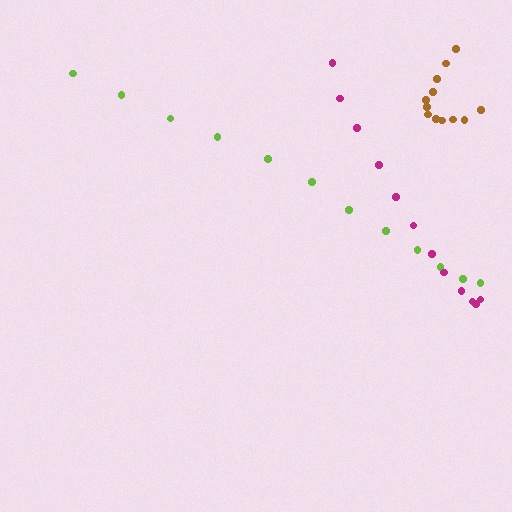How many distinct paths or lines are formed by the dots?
There are 3 distinct paths.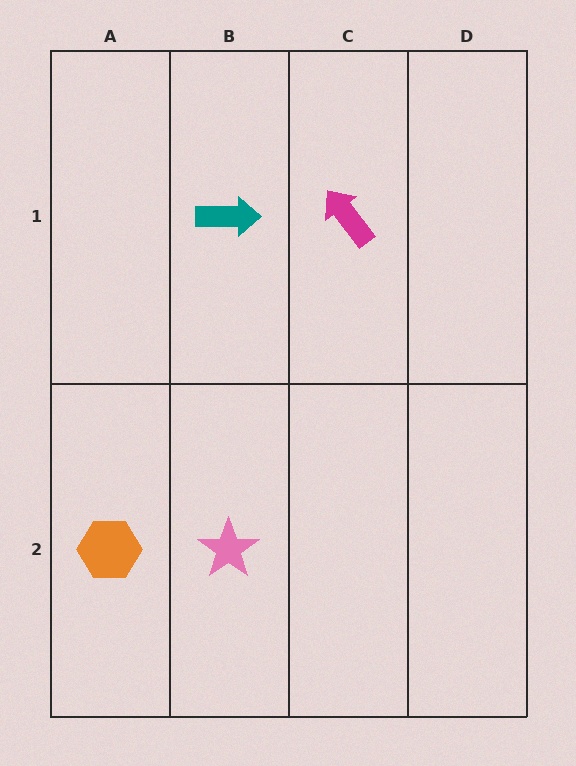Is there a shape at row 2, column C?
No, that cell is empty.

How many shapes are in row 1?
2 shapes.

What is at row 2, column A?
An orange hexagon.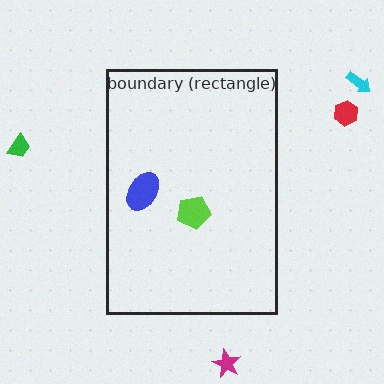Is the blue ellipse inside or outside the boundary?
Inside.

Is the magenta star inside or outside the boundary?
Outside.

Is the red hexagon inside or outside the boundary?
Outside.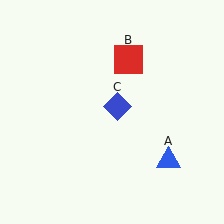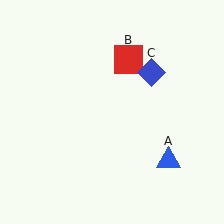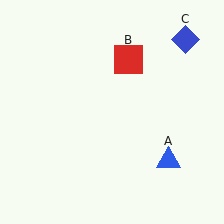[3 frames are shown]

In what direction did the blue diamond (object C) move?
The blue diamond (object C) moved up and to the right.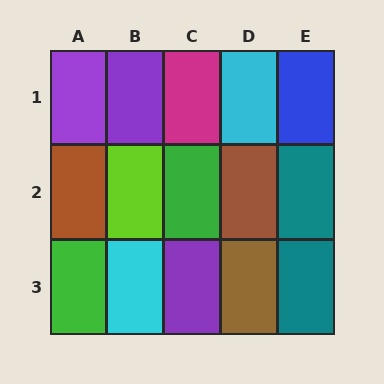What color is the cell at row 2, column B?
Lime.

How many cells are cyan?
2 cells are cyan.